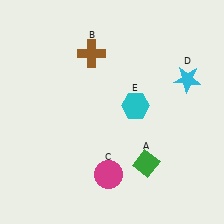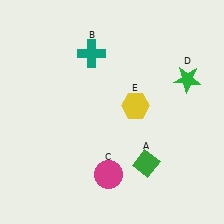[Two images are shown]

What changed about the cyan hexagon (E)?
In Image 1, E is cyan. In Image 2, it changed to yellow.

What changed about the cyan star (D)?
In Image 1, D is cyan. In Image 2, it changed to green.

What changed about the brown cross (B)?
In Image 1, B is brown. In Image 2, it changed to teal.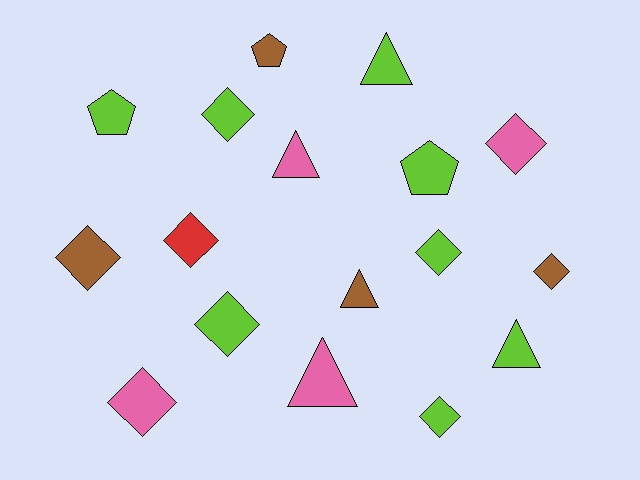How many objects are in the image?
There are 17 objects.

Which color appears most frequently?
Lime, with 8 objects.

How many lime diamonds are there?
There are 4 lime diamonds.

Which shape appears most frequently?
Diamond, with 9 objects.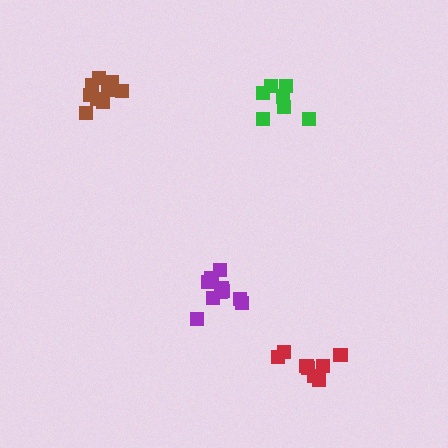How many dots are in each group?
Group 1: 7 dots, Group 2: 10 dots, Group 3: 9 dots, Group 4: 8 dots (34 total).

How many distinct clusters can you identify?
There are 4 distinct clusters.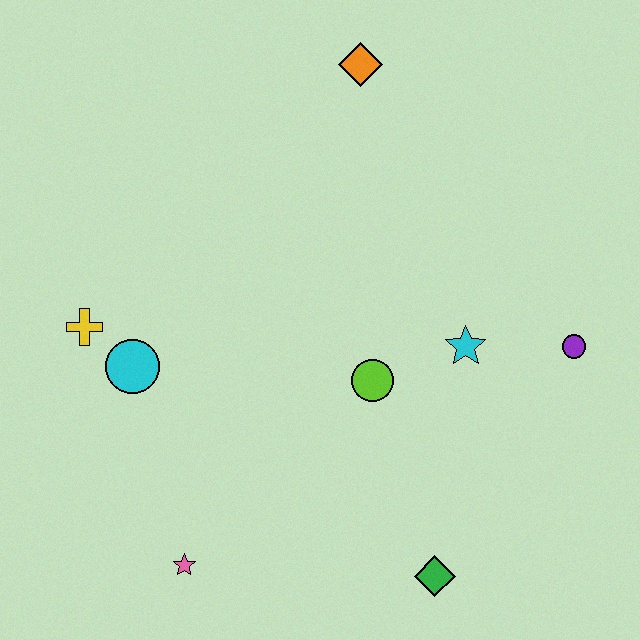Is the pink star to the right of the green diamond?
No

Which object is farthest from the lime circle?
The orange diamond is farthest from the lime circle.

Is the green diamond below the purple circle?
Yes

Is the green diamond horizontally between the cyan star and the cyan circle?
Yes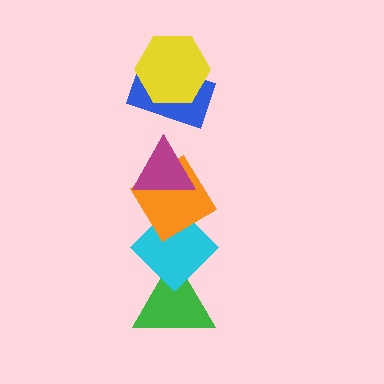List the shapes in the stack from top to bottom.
From top to bottom: the yellow hexagon, the blue rectangle, the magenta triangle, the orange diamond, the cyan diamond, the green triangle.